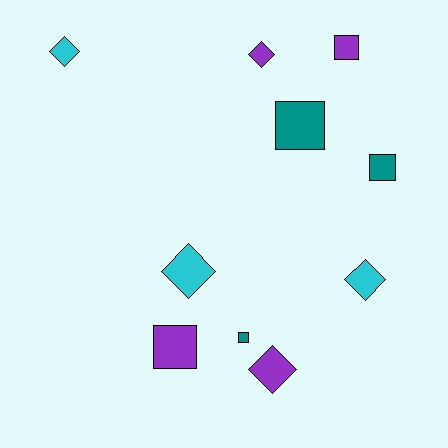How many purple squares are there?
There are 2 purple squares.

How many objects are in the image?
There are 10 objects.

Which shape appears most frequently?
Square, with 5 objects.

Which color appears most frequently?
Purple, with 4 objects.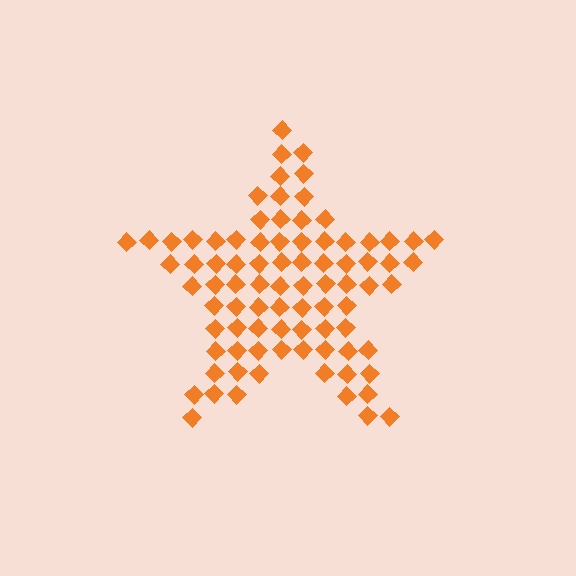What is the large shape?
The large shape is a star.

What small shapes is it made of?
It is made of small diamonds.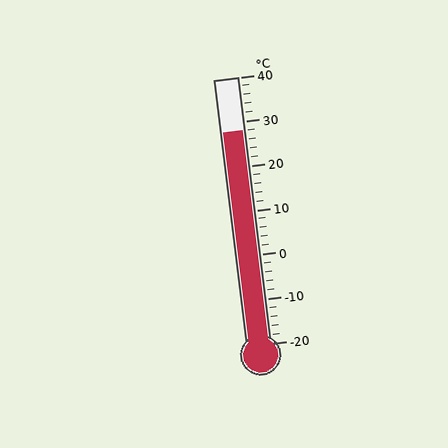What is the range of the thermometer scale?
The thermometer scale ranges from -20°C to 40°C.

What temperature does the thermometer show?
The thermometer shows approximately 28°C.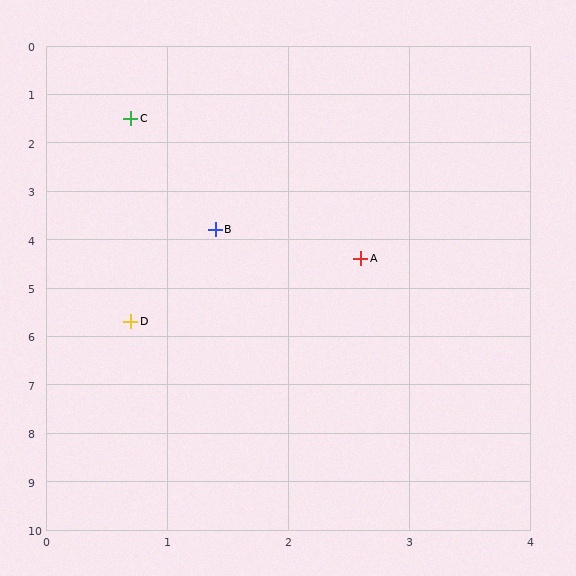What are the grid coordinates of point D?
Point D is at approximately (0.7, 5.7).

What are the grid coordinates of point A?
Point A is at approximately (2.6, 4.4).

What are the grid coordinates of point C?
Point C is at approximately (0.7, 1.5).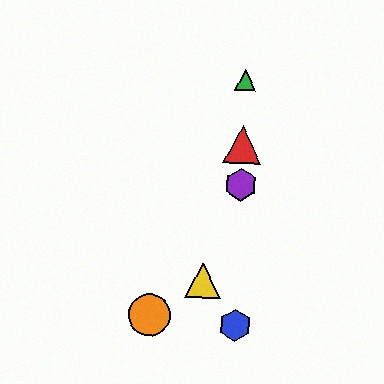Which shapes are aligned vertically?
The red triangle, the blue hexagon, the green triangle, the purple hexagon are aligned vertically.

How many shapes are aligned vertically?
4 shapes (the red triangle, the blue hexagon, the green triangle, the purple hexagon) are aligned vertically.